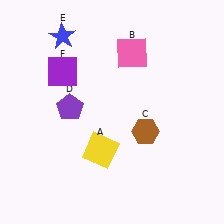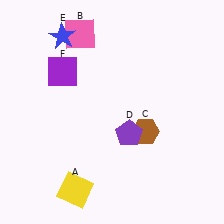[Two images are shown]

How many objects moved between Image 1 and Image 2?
3 objects moved between the two images.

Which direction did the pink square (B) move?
The pink square (B) moved left.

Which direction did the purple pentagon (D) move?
The purple pentagon (D) moved right.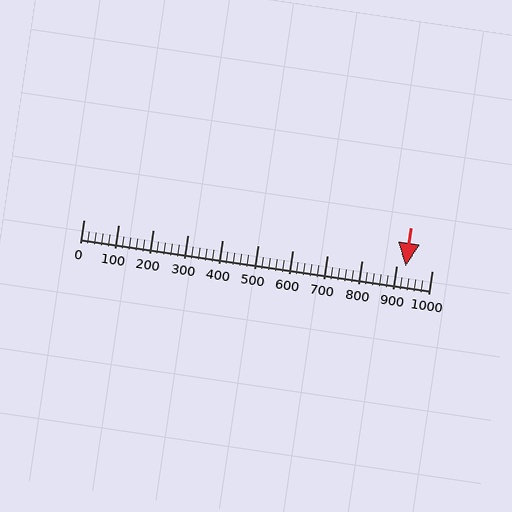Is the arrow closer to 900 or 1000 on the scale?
The arrow is closer to 900.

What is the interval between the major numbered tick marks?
The major tick marks are spaced 100 units apart.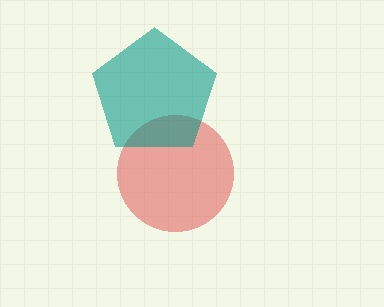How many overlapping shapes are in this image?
There are 2 overlapping shapes in the image.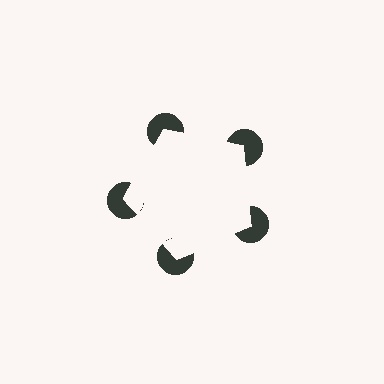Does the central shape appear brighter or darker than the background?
It typically appears slightly brighter than the background, even though no actual brightness change is drawn.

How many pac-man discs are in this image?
There are 5 — one at each vertex of the illusory pentagon.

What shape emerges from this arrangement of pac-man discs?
An illusory pentagon — its edges are inferred from the aligned wedge cuts in the pac-man discs, not physically drawn.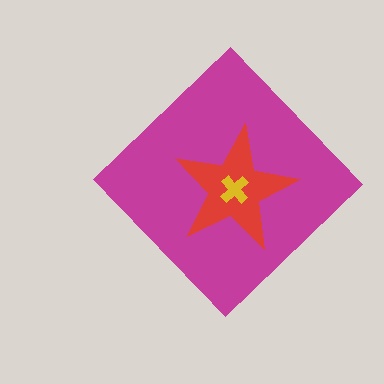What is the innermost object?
The yellow cross.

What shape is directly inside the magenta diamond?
The red star.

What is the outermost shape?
The magenta diamond.